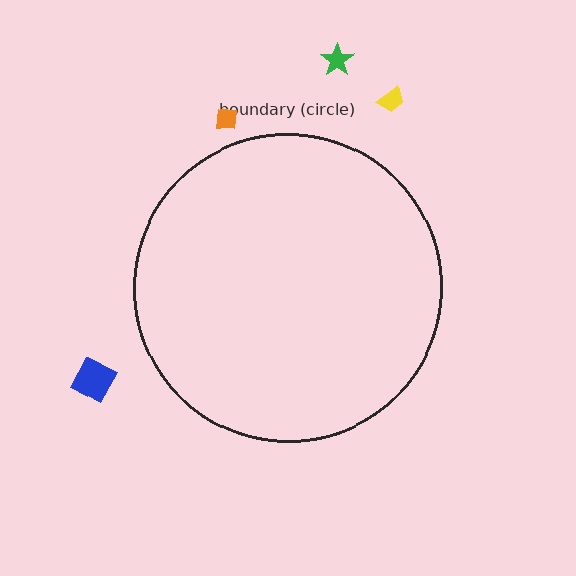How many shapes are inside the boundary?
0 inside, 4 outside.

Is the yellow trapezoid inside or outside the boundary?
Outside.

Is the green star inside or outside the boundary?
Outside.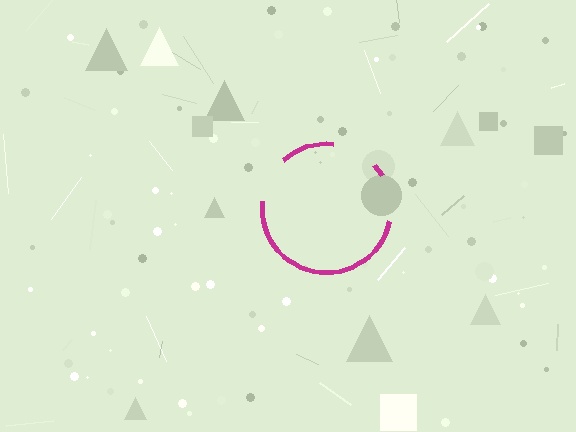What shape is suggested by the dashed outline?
The dashed outline suggests a circle.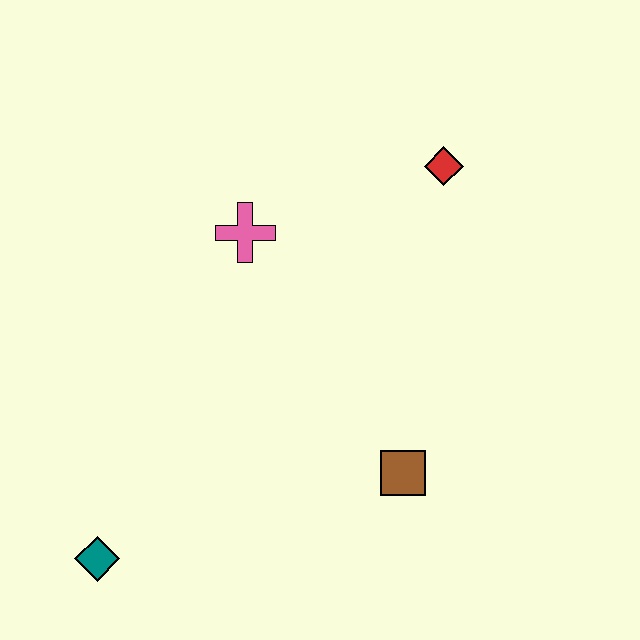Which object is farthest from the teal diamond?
The red diamond is farthest from the teal diamond.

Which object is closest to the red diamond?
The pink cross is closest to the red diamond.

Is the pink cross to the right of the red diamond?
No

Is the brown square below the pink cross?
Yes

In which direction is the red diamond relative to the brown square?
The red diamond is above the brown square.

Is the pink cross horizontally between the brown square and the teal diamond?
Yes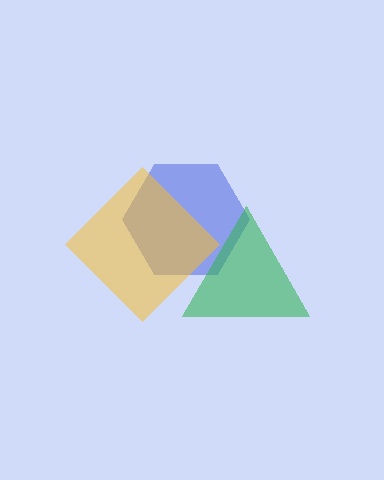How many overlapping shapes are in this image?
There are 3 overlapping shapes in the image.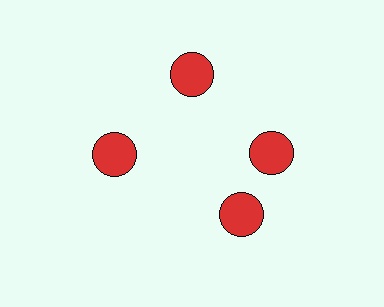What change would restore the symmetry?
The symmetry would be restored by rotating it back into even spacing with its neighbors so that all 4 circles sit at equal angles and equal distance from the center.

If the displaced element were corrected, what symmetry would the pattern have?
It would have 4-fold rotational symmetry — the pattern would map onto itself every 90 degrees.